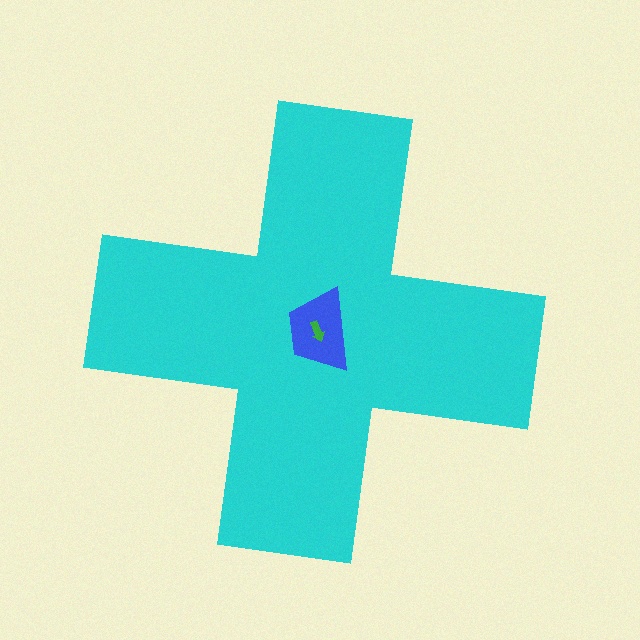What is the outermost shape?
The cyan cross.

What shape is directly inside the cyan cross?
The blue trapezoid.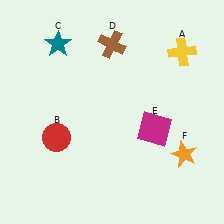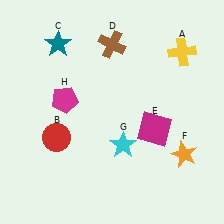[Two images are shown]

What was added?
A cyan star (G), a magenta pentagon (H) were added in Image 2.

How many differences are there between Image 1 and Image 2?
There are 2 differences between the two images.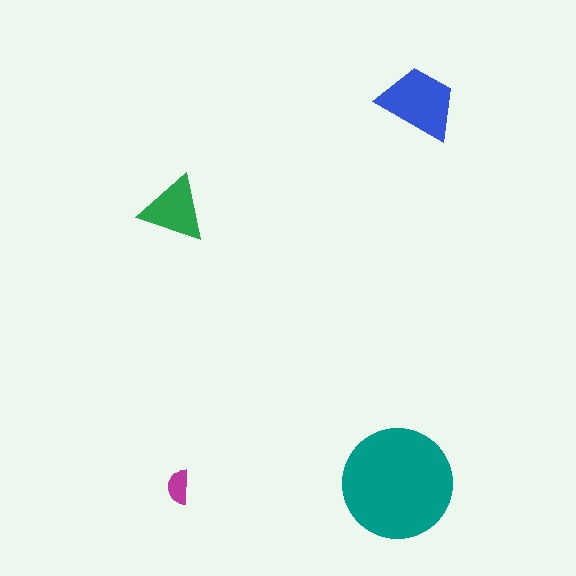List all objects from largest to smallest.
The teal circle, the blue trapezoid, the green triangle, the magenta semicircle.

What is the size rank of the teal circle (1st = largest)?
1st.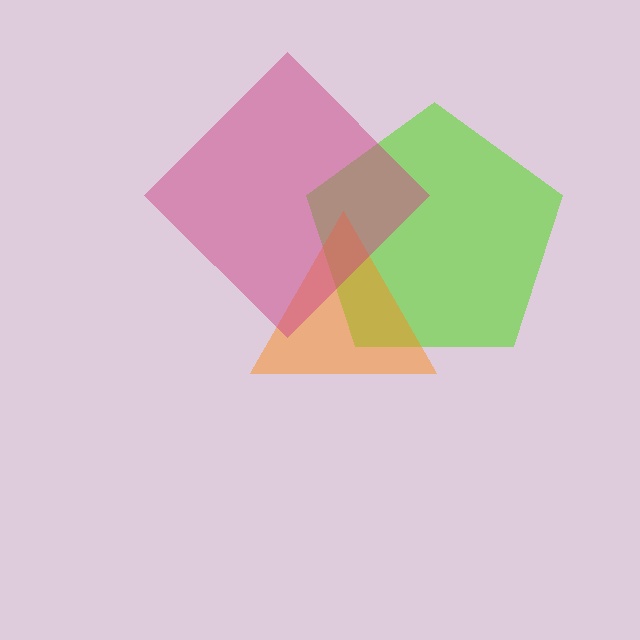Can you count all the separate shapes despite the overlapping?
Yes, there are 3 separate shapes.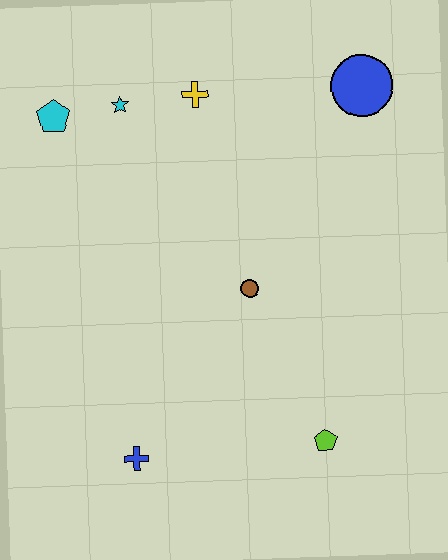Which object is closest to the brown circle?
The lime pentagon is closest to the brown circle.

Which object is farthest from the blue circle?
The blue cross is farthest from the blue circle.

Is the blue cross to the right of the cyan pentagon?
Yes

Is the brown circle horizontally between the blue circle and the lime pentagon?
No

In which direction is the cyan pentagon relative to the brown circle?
The cyan pentagon is to the left of the brown circle.